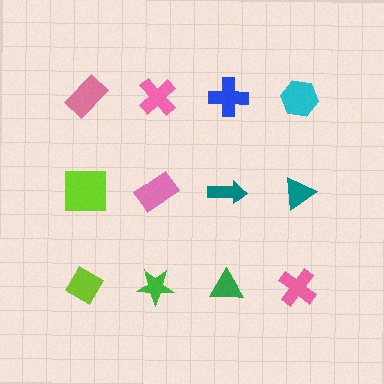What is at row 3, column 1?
A lime diamond.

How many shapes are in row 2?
4 shapes.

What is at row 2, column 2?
A pink rectangle.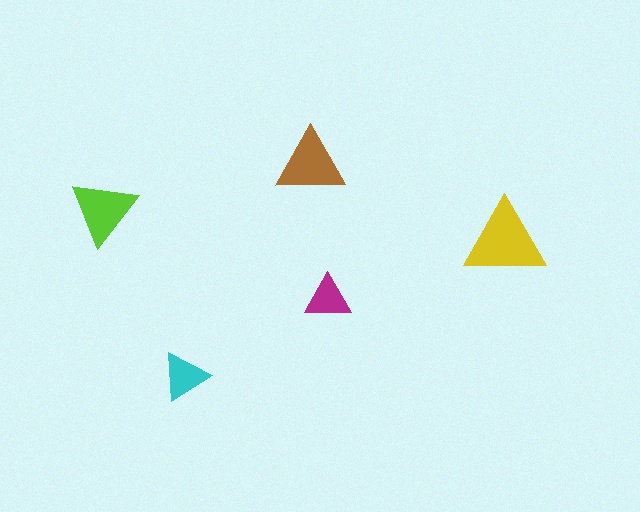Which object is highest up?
The brown triangle is topmost.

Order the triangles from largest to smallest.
the yellow one, the brown one, the lime one, the cyan one, the magenta one.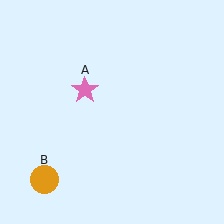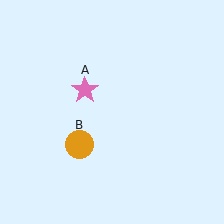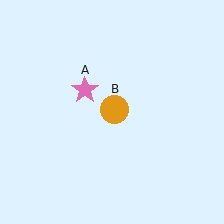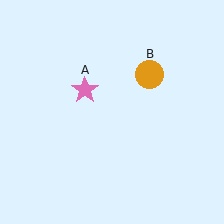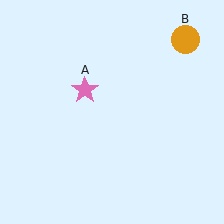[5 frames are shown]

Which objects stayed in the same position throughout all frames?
Pink star (object A) remained stationary.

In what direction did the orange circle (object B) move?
The orange circle (object B) moved up and to the right.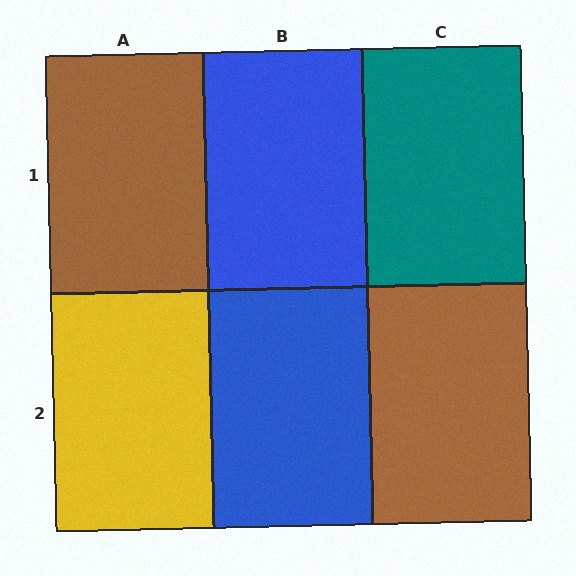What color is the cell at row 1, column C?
Teal.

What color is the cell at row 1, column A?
Brown.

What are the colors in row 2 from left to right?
Yellow, blue, brown.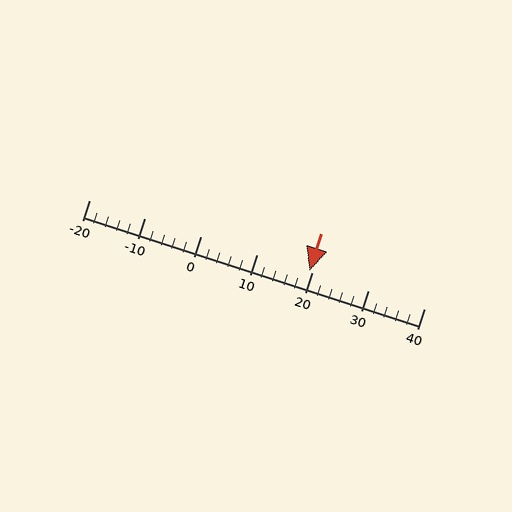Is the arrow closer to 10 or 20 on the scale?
The arrow is closer to 20.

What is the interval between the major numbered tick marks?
The major tick marks are spaced 10 units apart.